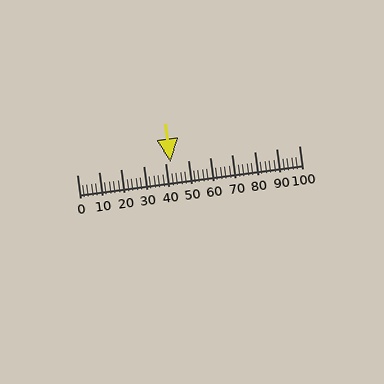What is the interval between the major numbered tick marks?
The major tick marks are spaced 10 units apart.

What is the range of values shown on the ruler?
The ruler shows values from 0 to 100.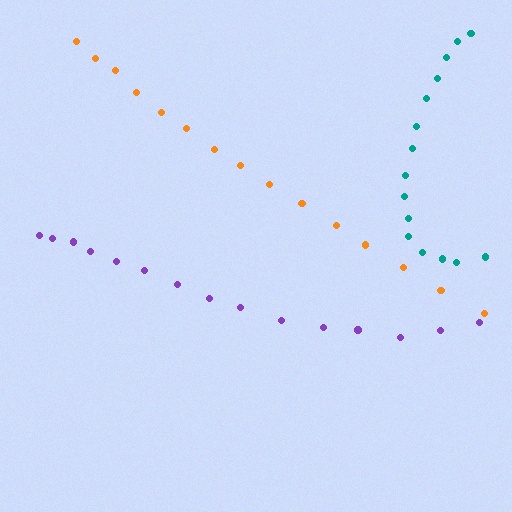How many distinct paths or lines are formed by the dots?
There are 3 distinct paths.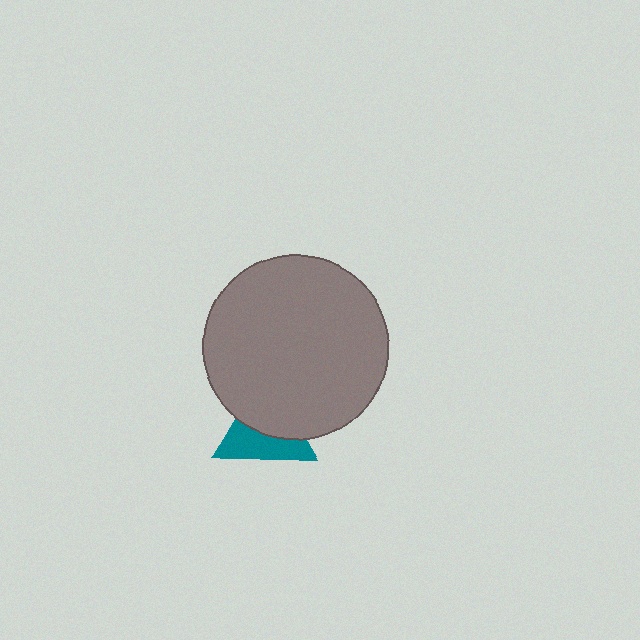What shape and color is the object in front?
The object in front is a gray circle.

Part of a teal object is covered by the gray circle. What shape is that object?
It is a triangle.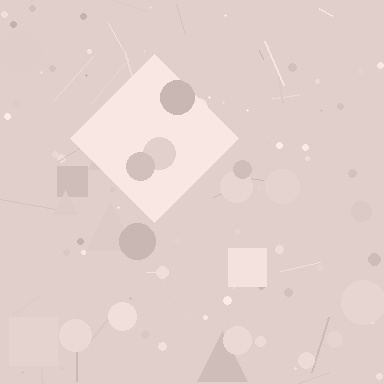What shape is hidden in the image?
A diamond is hidden in the image.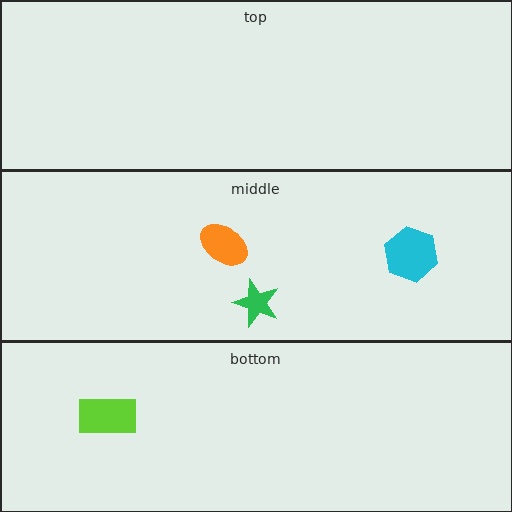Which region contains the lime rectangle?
The bottom region.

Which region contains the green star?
The middle region.